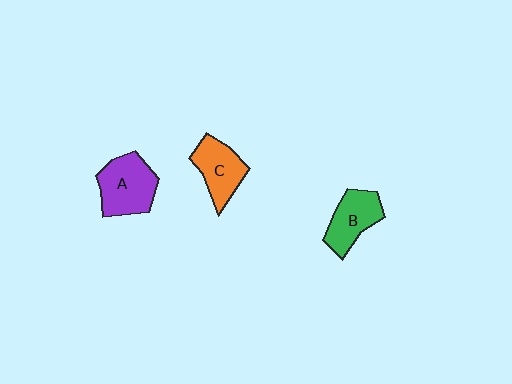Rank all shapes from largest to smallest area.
From largest to smallest: A (purple), C (orange), B (green).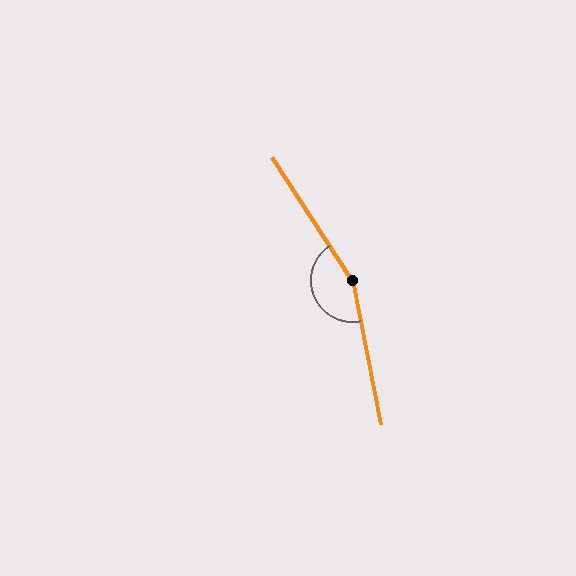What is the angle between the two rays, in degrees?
Approximately 158 degrees.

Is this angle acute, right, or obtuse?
It is obtuse.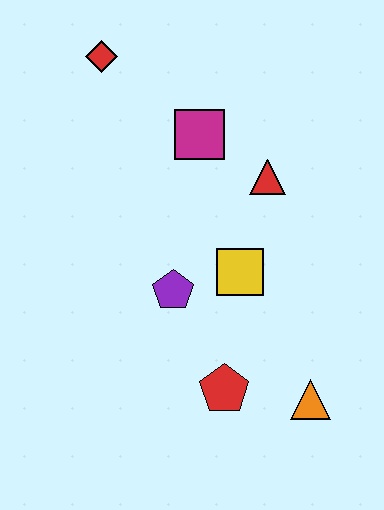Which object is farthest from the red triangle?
The orange triangle is farthest from the red triangle.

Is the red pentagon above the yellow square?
No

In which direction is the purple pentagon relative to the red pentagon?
The purple pentagon is above the red pentagon.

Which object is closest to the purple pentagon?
The yellow square is closest to the purple pentagon.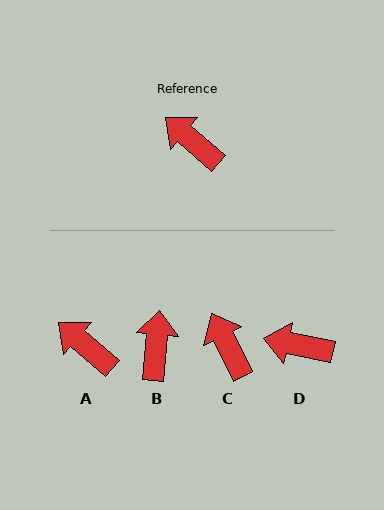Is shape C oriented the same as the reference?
No, it is off by about 23 degrees.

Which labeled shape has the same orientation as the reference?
A.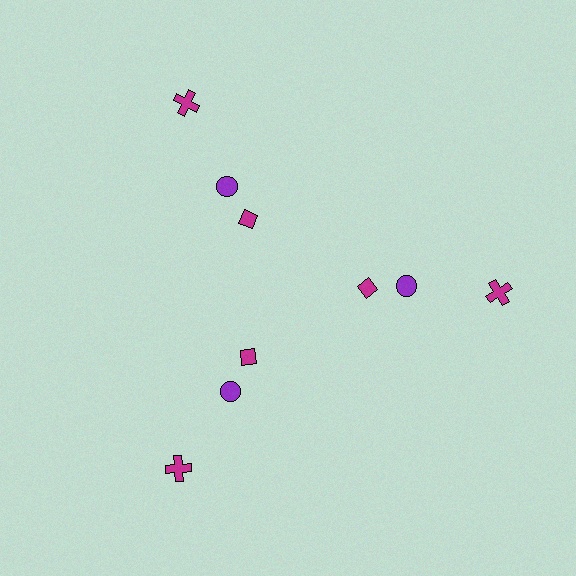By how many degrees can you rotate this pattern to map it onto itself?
The pattern maps onto itself every 120 degrees of rotation.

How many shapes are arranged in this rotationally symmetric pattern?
There are 9 shapes, arranged in 3 groups of 3.